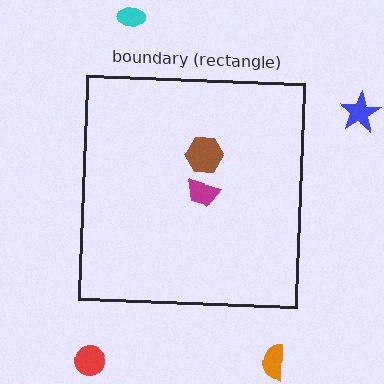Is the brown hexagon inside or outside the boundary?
Inside.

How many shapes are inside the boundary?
2 inside, 4 outside.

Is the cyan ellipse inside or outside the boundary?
Outside.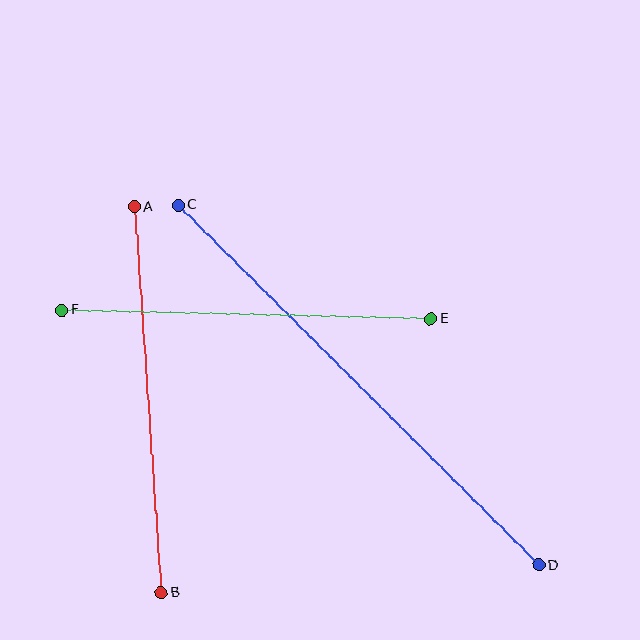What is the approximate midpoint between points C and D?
The midpoint is at approximately (359, 385) pixels.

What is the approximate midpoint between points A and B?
The midpoint is at approximately (148, 400) pixels.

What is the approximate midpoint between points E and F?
The midpoint is at approximately (246, 314) pixels.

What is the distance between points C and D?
The distance is approximately 509 pixels.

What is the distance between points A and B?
The distance is approximately 386 pixels.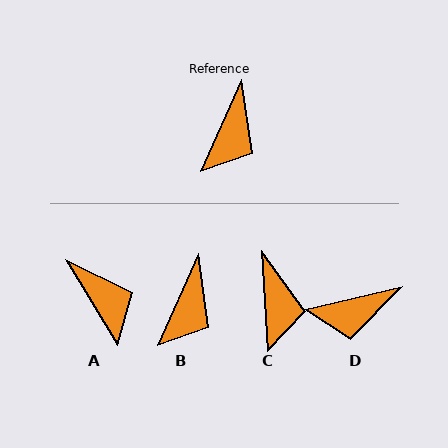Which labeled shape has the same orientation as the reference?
B.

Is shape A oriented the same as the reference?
No, it is off by about 55 degrees.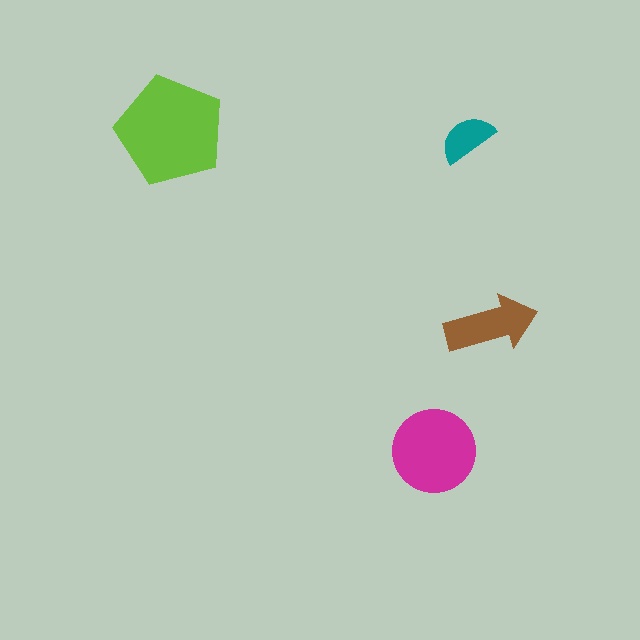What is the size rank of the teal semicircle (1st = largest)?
4th.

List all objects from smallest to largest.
The teal semicircle, the brown arrow, the magenta circle, the lime pentagon.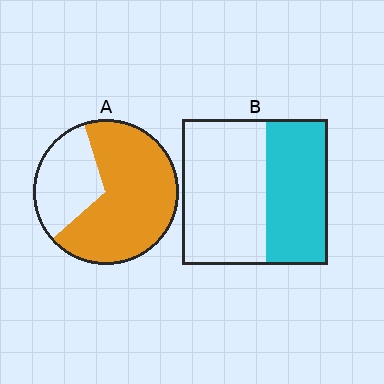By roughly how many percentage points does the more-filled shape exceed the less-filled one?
By roughly 25 percentage points (A over B).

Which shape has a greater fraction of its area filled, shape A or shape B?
Shape A.